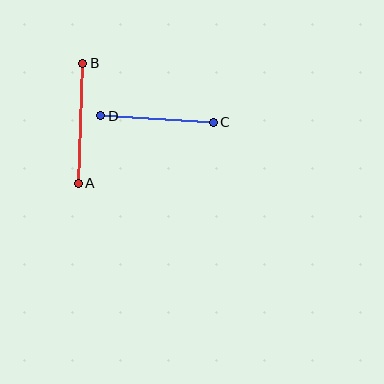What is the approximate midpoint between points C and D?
The midpoint is at approximately (157, 119) pixels.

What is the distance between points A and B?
The distance is approximately 120 pixels.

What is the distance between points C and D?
The distance is approximately 113 pixels.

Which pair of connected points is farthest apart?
Points A and B are farthest apart.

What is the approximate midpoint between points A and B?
The midpoint is at approximately (81, 123) pixels.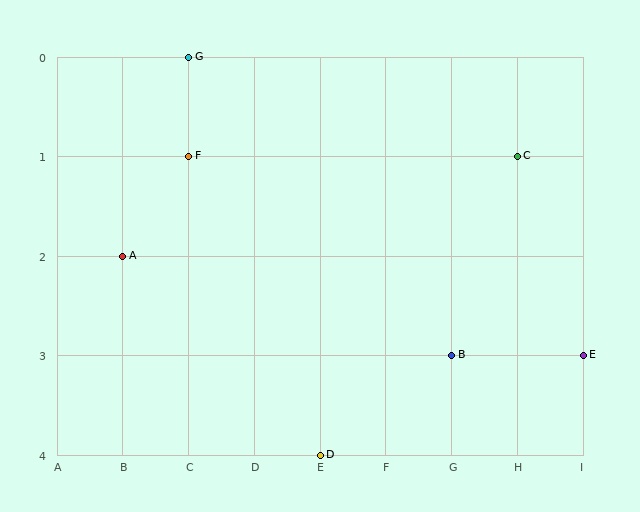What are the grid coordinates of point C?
Point C is at grid coordinates (H, 1).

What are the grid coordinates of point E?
Point E is at grid coordinates (I, 3).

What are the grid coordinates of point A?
Point A is at grid coordinates (B, 2).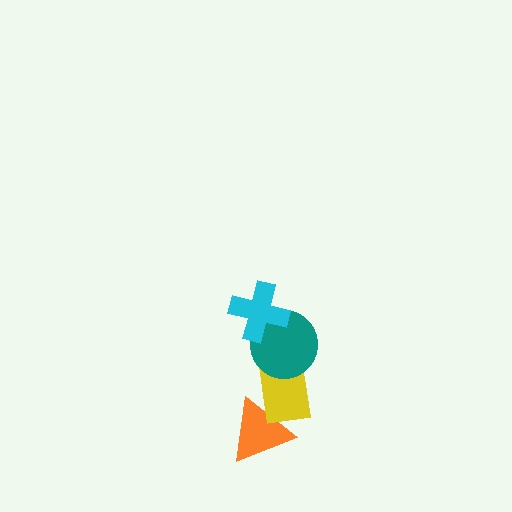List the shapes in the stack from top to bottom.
From top to bottom: the cyan cross, the teal circle, the yellow rectangle, the orange triangle.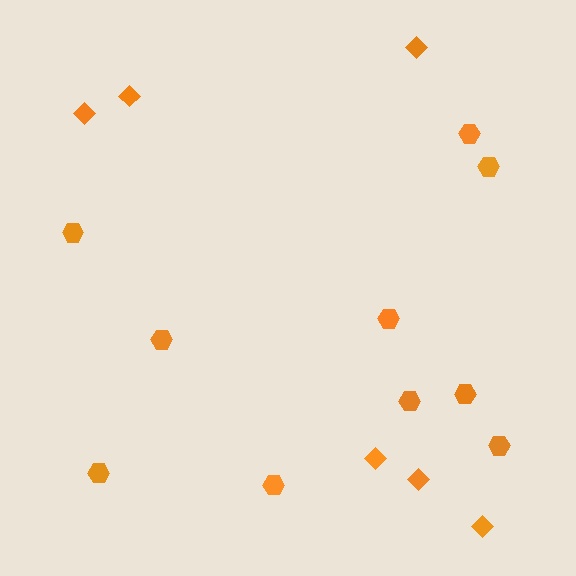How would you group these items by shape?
There are 2 groups: one group of diamonds (6) and one group of hexagons (10).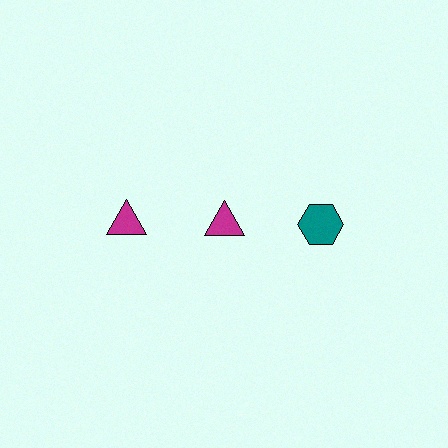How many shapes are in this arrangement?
There are 3 shapes arranged in a grid pattern.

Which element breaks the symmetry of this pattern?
The teal hexagon in the top row, center column breaks the symmetry. All other shapes are magenta triangles.